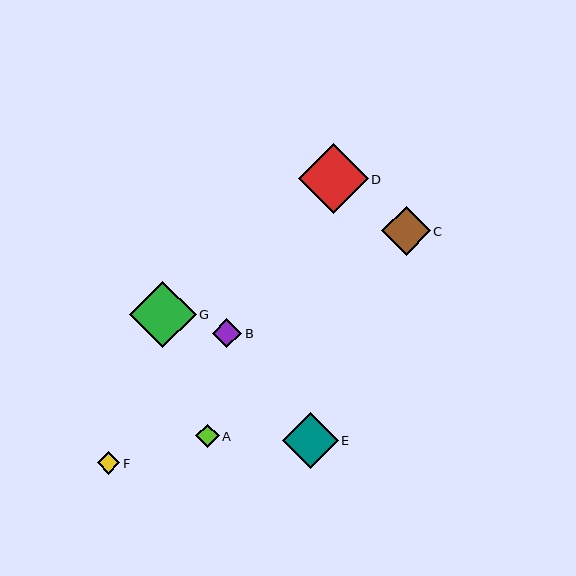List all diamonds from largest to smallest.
From largest to smallest: D, G, E, C, B, A, F.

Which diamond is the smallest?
Diamond F is the smallest with a size of approximately 23 pixels.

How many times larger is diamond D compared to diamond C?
Diamond D is approximately 1.4 times the size of diamond C.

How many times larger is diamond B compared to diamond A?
Diamond B is approximately 1.3 times the size of diamond A.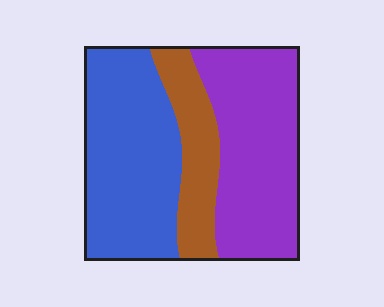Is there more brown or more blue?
Blue.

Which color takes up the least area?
Brown, at roughly 20%.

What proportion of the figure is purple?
Purple covers about 40% of the figure.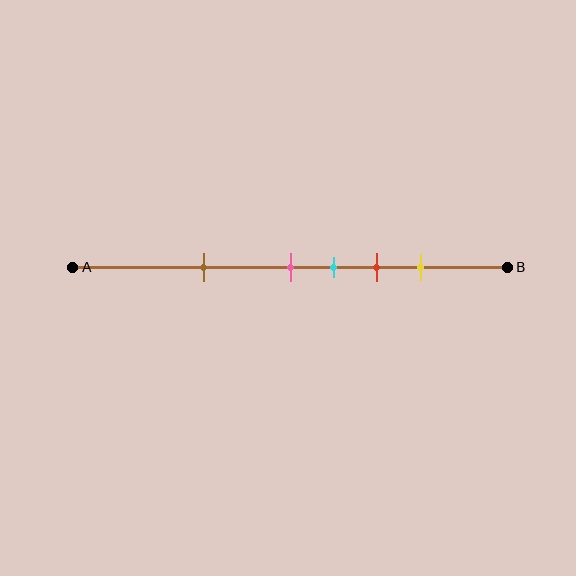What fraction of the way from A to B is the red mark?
The red mark is approximately 70% (0.7) of the way from A to B.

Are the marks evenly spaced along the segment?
No, the marks are not evenly spaced.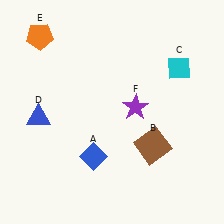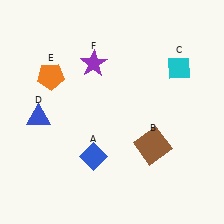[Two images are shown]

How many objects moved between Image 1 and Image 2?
2 objects moved between the two images.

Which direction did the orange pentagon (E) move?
The orange pentagon (E) moved down.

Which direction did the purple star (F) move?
The purple star (F) moved up.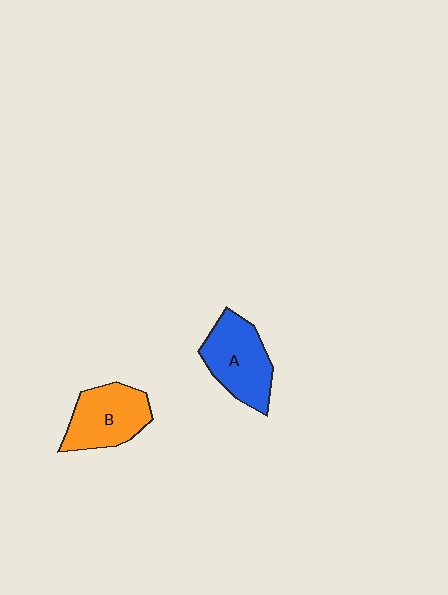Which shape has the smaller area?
Shape B (orange).